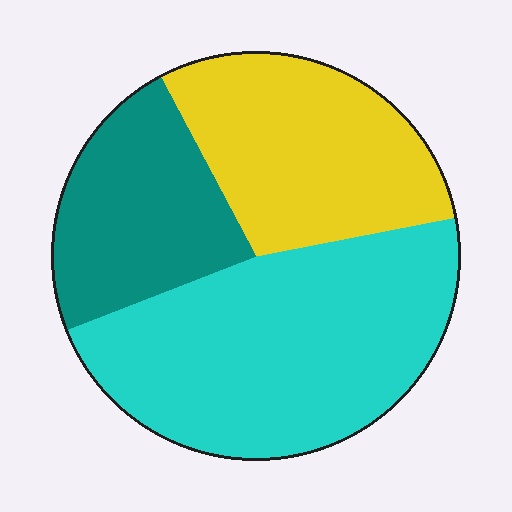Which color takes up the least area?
Teal, at roughly 25%.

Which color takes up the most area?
Cyan, at roughly 45%.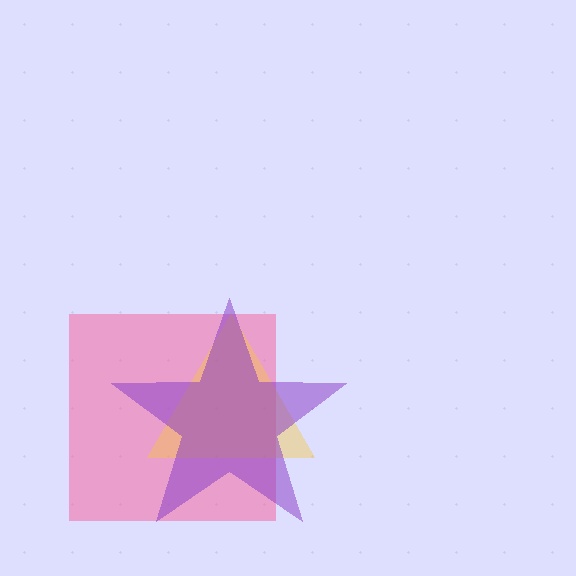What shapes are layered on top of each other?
The layered shapes are: a pink square, a yellow triangle, a purple star.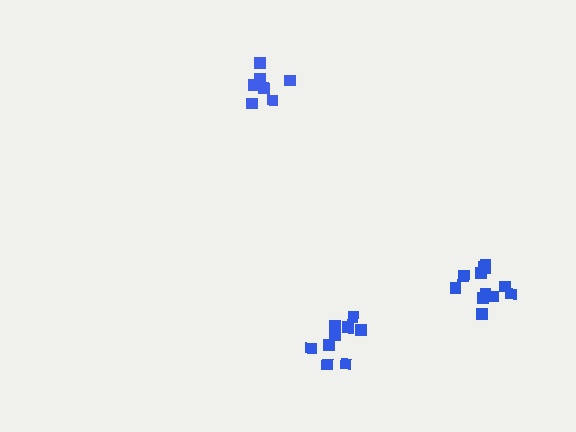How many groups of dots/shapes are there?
There are 3 groups.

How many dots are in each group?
Group 1: 12 dots, Group 2: 10 dots, Group 3: 7 dots (29 total).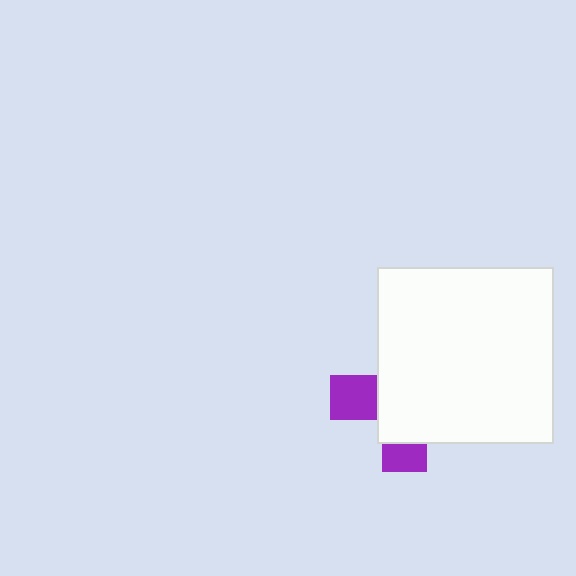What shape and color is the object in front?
The object in front is a white square.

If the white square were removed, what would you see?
You would see the complete purple cross.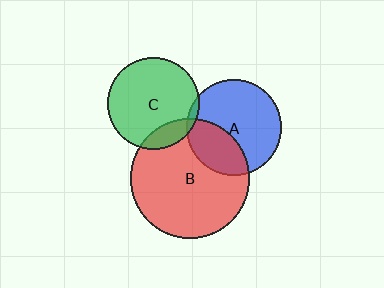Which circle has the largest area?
Circle B (red).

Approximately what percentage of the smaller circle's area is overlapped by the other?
Approximately 5%.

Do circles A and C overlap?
Yes.